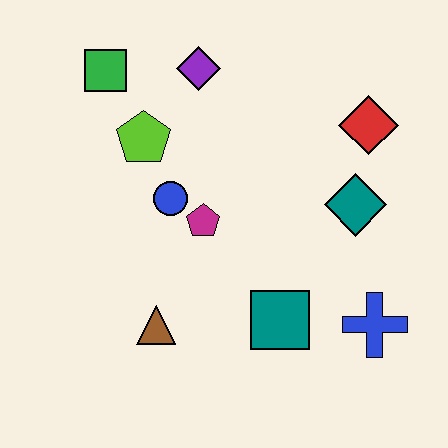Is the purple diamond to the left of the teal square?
Yes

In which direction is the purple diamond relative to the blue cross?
The purple diamond is above the blue cross.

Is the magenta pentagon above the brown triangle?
Yes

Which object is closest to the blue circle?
The magenta pentagon is closest to the blue circle.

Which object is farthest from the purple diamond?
The blue cross is farthest from the purple diamond.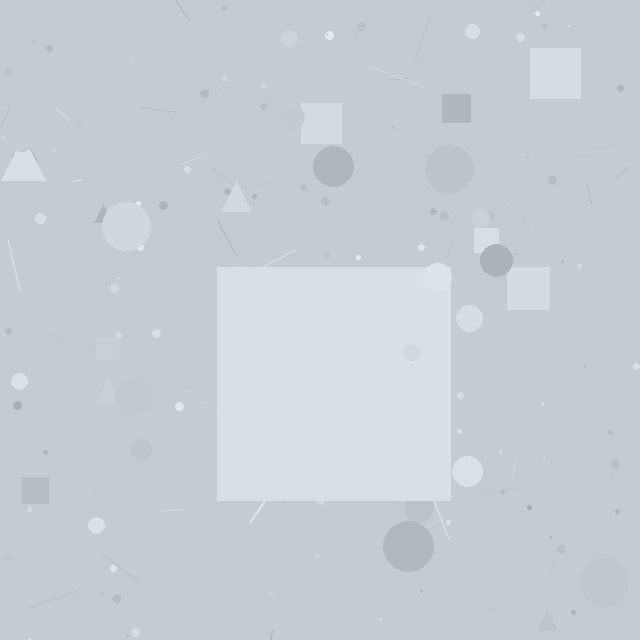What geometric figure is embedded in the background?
A square is embedded in the background.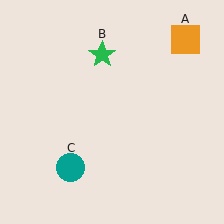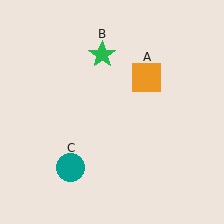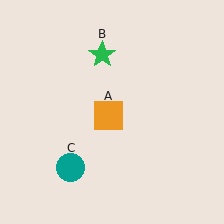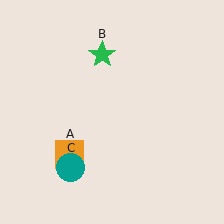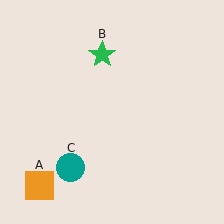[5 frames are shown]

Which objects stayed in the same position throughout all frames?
Green star (object B) and teal circle (object C) remained stationary.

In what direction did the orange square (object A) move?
The orange square (object A) moved down and to the left.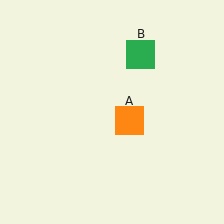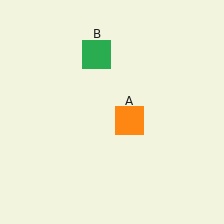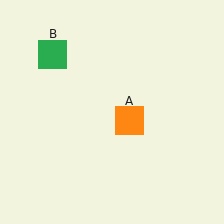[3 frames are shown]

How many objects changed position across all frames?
1 object changed position: green square (object B).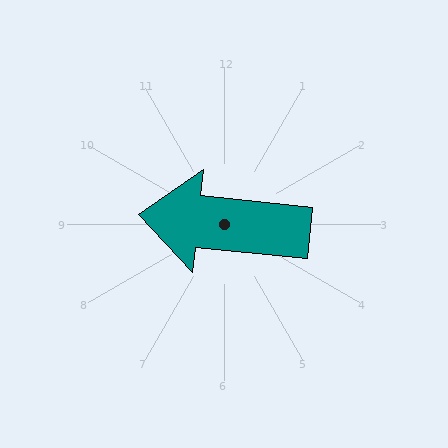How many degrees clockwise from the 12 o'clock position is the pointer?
Approximately 276 degrees.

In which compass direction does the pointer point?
West.